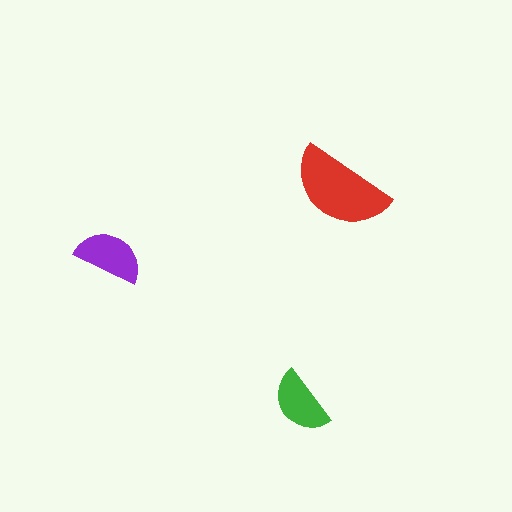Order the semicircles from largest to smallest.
the red one, the purple one, the green one.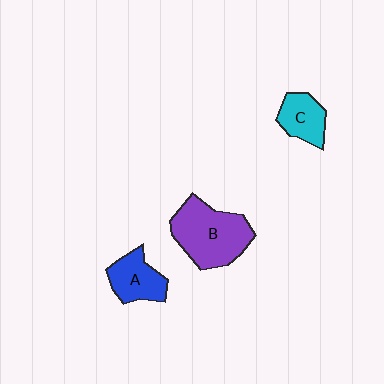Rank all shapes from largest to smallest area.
From largest to smallest: B (purple), A (blue), C (cyan).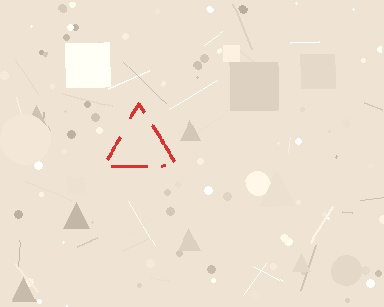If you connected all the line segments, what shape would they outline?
They would outline a triangle.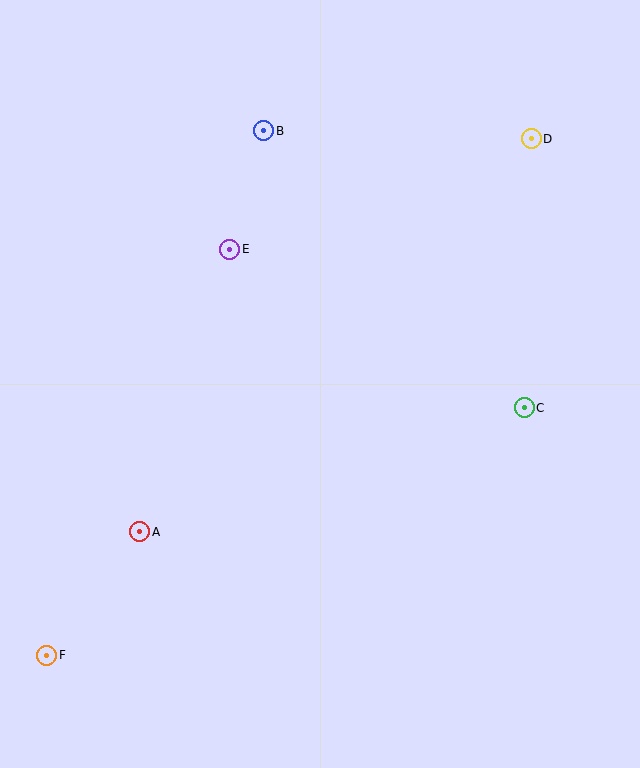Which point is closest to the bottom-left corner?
Point F is closest to the bottom-left corner.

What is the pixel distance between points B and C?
The distance between B and C is 380 pixels.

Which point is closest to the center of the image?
Point E at (230, 249) is closest to the center.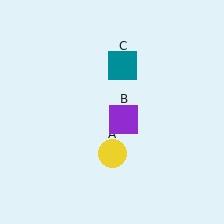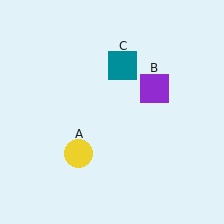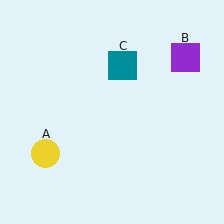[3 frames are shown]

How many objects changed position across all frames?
2 objects changed position: yellow circle (object A), purple square (object B).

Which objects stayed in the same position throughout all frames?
Teal square (object C) remained stationary.